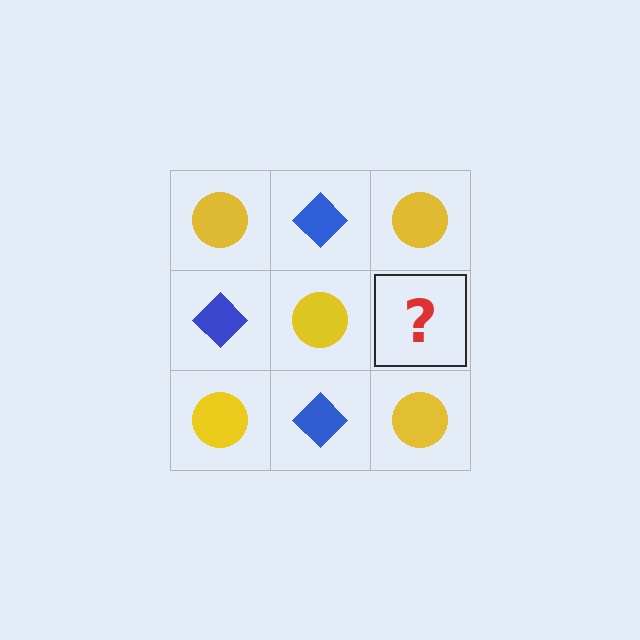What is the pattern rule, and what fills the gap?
The rule is that it alternates yellow circle and blue diamond in a checkerboard pattern. The gap should be filled with a blue diamond.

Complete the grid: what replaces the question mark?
The question mark should be replaced with a blue diamond.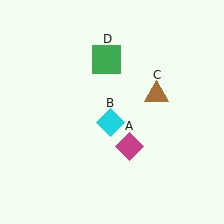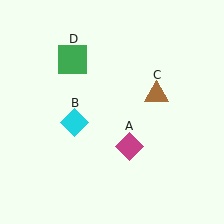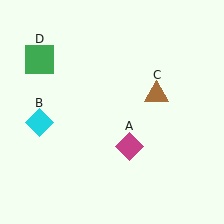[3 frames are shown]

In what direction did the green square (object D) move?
The green square (object D) moved left.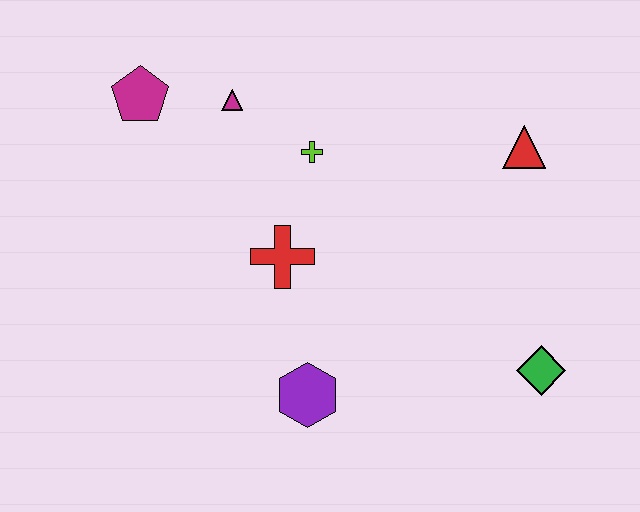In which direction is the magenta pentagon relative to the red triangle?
The magenta pentagon is to the left of the red triangle.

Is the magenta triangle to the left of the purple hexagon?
Yes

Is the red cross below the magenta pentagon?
Yes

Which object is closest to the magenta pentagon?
The magenta triangle is closest to the magenta pentagon.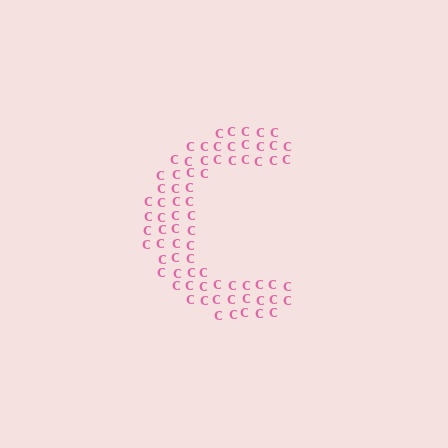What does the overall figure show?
The overall figure shows the letter C.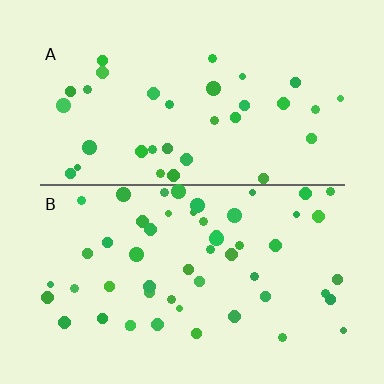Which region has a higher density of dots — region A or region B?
B (the bottom).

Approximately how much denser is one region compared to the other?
Approximately 1.5× — region B over region A.